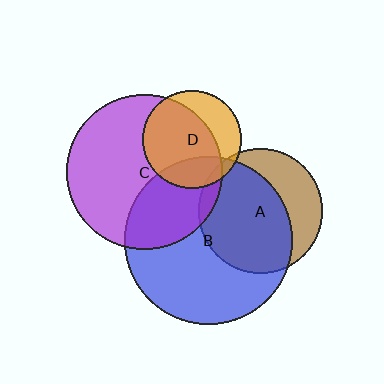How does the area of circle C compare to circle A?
Approximately 1.6 times.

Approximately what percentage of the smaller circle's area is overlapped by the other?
Approximately 5%.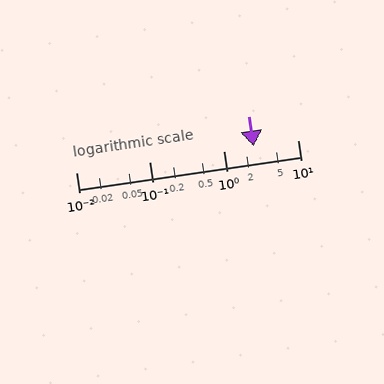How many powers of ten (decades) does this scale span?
The scale spans 3 decades, from 0.01 to 10.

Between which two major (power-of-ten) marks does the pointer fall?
The pointer is between 1 and 10.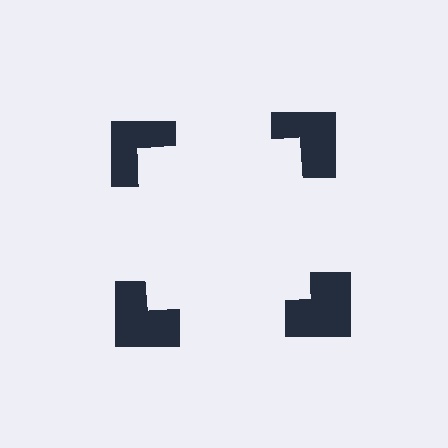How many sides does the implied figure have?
4 sides.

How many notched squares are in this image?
There are 4 — one at each vertex of the illusory square.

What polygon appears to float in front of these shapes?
An illusory square — its edges are inferred from the aligned wedge cuts in the notched squares, not physically drawn.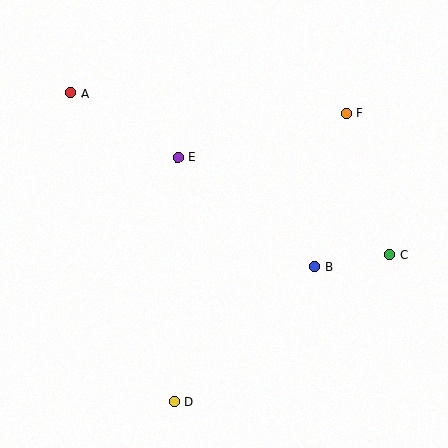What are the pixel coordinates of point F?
Point F is at (346, 113).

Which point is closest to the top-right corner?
Point F is closest to the top-right corner.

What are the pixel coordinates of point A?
Point A is at (71, 93).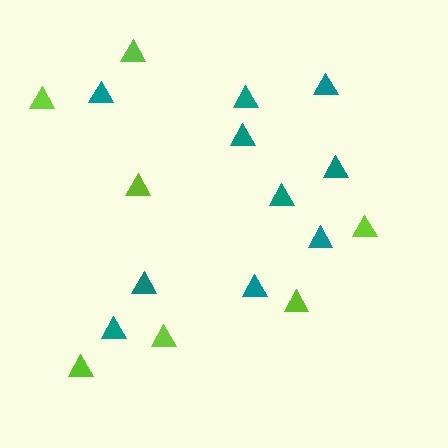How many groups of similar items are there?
There are 2 groups: one group of teal triangles (10) and one group of lime triangles (7).